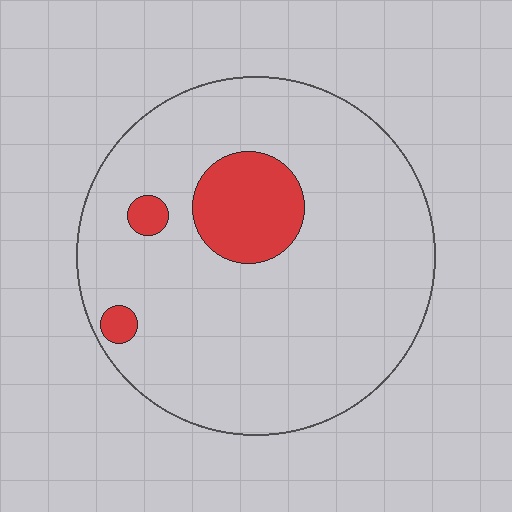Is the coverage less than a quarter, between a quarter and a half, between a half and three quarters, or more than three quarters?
Less than a quarter.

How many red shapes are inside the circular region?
3.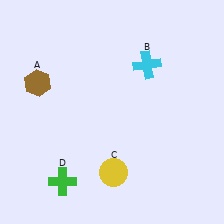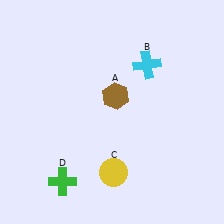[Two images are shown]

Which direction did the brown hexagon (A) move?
The brown hexagon (A) moved right.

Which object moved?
The brown hexagon (A) moved right.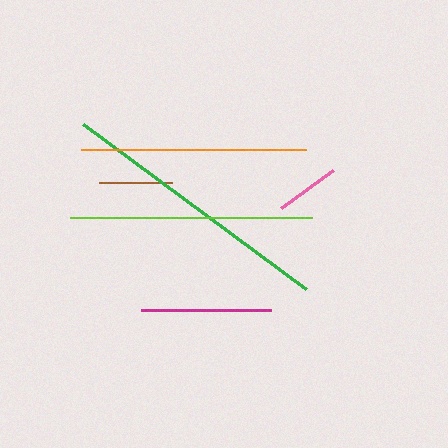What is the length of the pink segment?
The pink segment is approximately 64 pixels long.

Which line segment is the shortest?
The pink line is the shortest at approximately 64 pixels.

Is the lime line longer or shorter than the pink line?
The lime line is longer than the pink line.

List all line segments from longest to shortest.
From longest to shortest: green, lime, orange, magenta, brown, pink.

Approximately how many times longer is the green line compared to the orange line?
The green line is approximately 1.2 times the length of the orange line.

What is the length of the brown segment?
The brown segment is approximately 73 pixels long.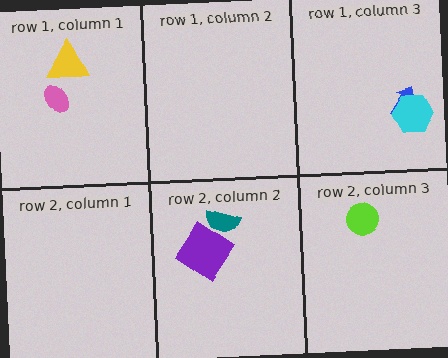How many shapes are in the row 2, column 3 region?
1.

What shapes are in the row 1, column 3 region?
The blue arrow, the cyan hexagon.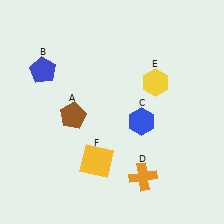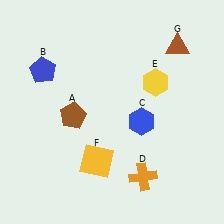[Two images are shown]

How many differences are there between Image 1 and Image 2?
There is 1 difference between the two images.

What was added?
A brown triangle (G) was added in Image 2.